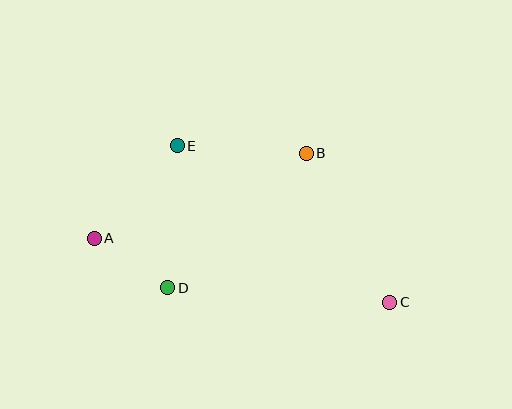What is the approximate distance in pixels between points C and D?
The distance between C and D is approximately 223 pixels.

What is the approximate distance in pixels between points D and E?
The distance between D and E is approximately 142 pixels.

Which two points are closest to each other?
Points A and D are closest to each other.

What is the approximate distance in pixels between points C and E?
The distance between C and E is approximately 264 pixels.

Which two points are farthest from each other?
Points A and C are farthest from each other.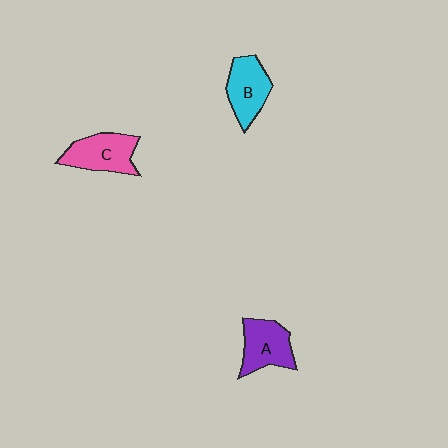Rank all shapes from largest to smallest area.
From largest to smallest: C (pink), A (purple), B (cyan).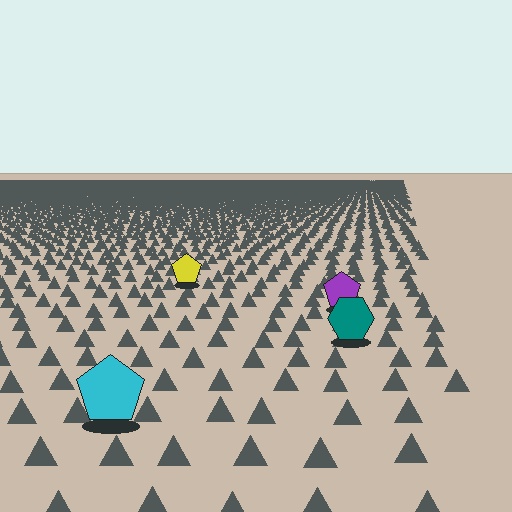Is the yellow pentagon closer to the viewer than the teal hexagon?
No. The teal hexagon is closer — you can tell from the texture gradient: the ground texture is coarser near it.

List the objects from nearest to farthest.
From nearest to farthest: the cyan pentagon, the teal hexagon, the purple pentagon, the yellow pentagon.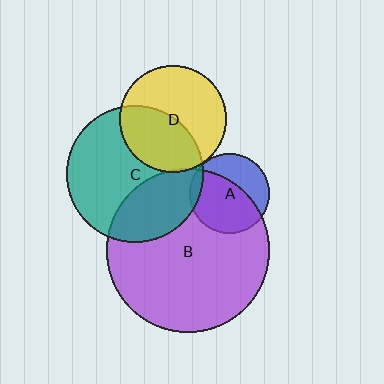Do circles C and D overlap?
Yes.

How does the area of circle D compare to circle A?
Approximately 1.8 times.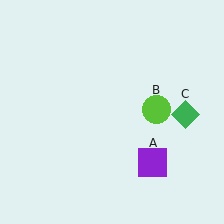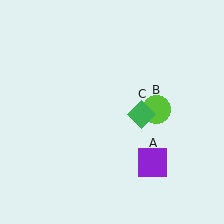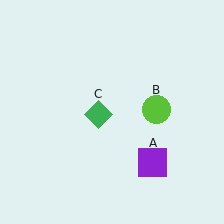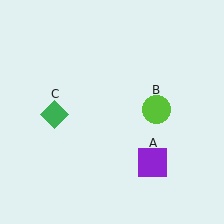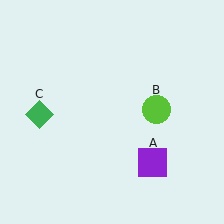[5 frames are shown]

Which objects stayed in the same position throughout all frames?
Purple square (object A) and lime circle (object B) remained stationary.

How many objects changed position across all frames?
1 object changed position: green diamond (object C).